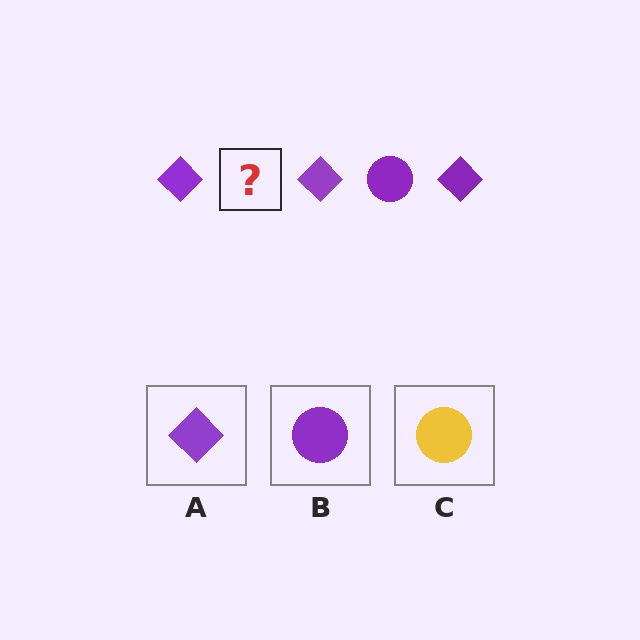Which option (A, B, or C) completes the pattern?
B.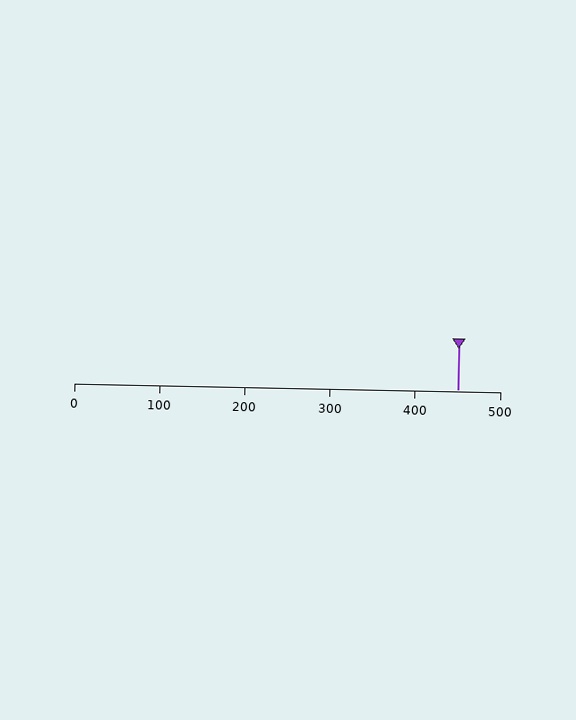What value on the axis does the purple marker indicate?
The marker indicates approximately 450.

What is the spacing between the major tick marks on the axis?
The major ticks are spaced 100 apart.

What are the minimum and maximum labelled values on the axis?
The axis runs from 0 to 500.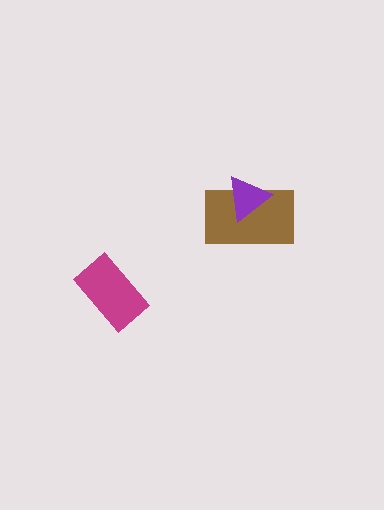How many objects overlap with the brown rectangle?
1 object overlaps with the brown rectangle.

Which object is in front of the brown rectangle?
The purple triangle is in front of the brown rectangle.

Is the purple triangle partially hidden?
No, no other shape covers it.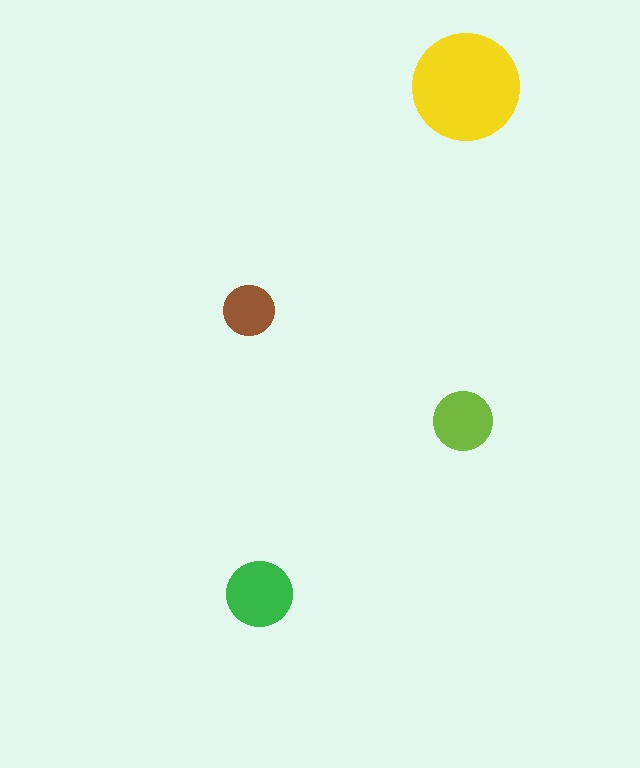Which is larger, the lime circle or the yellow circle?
The yellow one.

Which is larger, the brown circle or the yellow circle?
The yellow one.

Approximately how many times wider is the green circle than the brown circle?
About 1.5 times wider.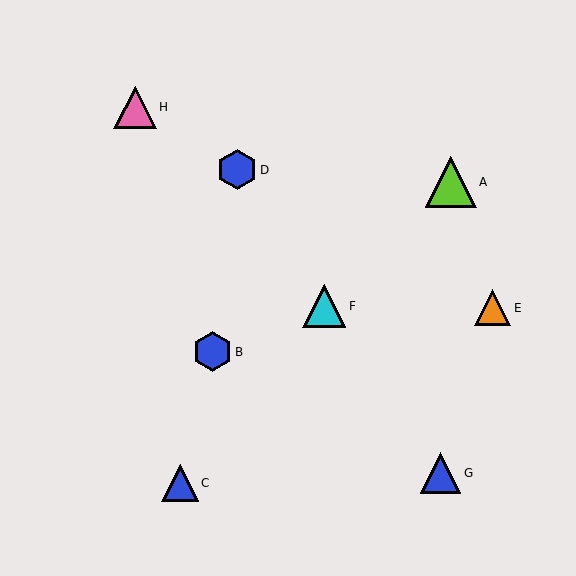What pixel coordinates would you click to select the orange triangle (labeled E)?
Click at (493, 308) to select the orange triangle E.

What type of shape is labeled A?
Shape A is a lime triangle.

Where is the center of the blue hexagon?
The center of the blue hexagon is at (237, 170).